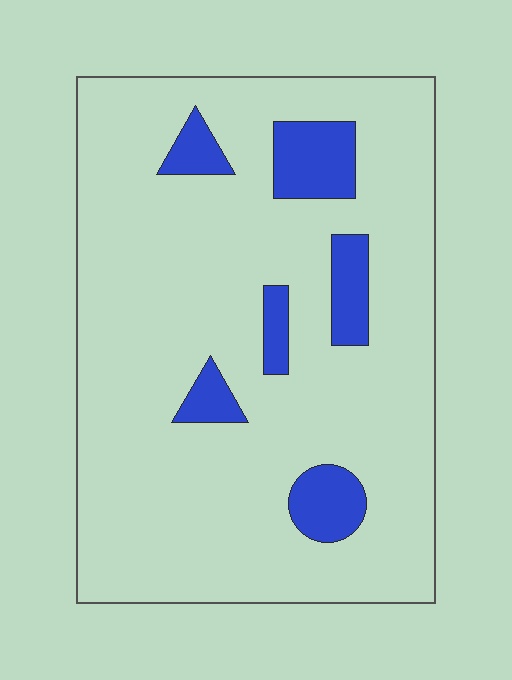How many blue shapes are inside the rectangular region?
6.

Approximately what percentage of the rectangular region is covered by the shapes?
Approximately 10%.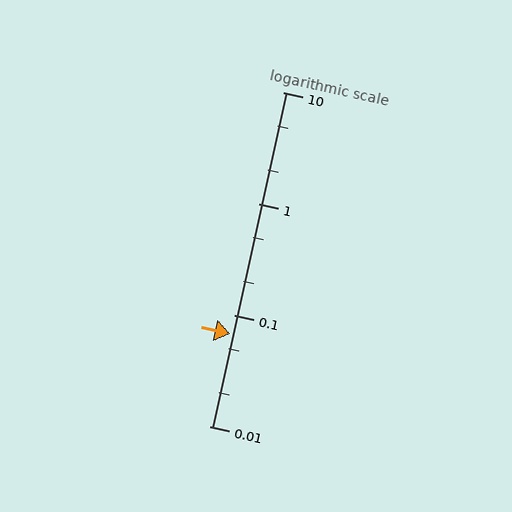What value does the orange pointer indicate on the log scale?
The pointer indicates approximately 0.068.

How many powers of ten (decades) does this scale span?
The scale spans 3 decades, from 0.01 to 10.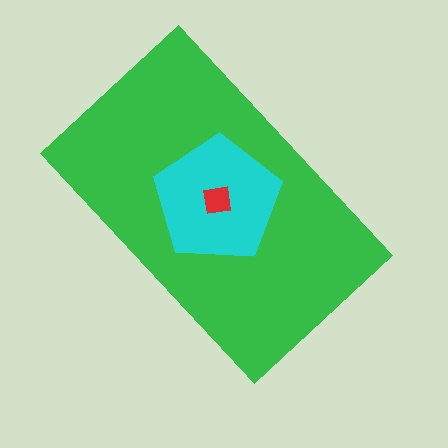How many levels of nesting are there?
3.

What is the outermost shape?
The green rectangle.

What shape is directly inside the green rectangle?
The cyan pentagon.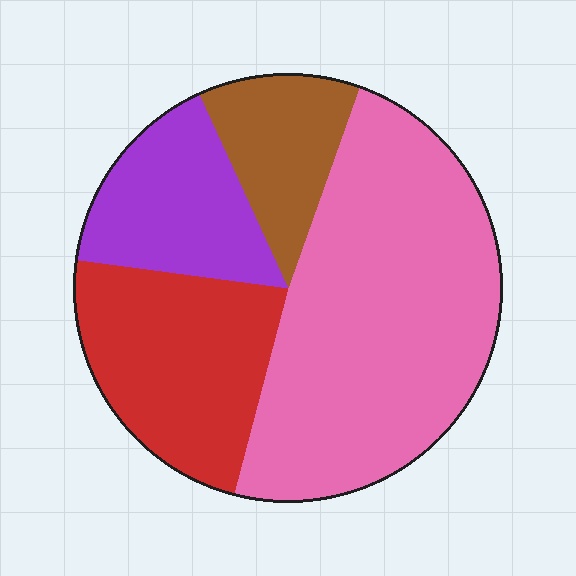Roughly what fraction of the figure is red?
Red takes up about one quarter (1/4) of the figure.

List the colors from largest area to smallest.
From largest to smallest: pink, red, purple, brown.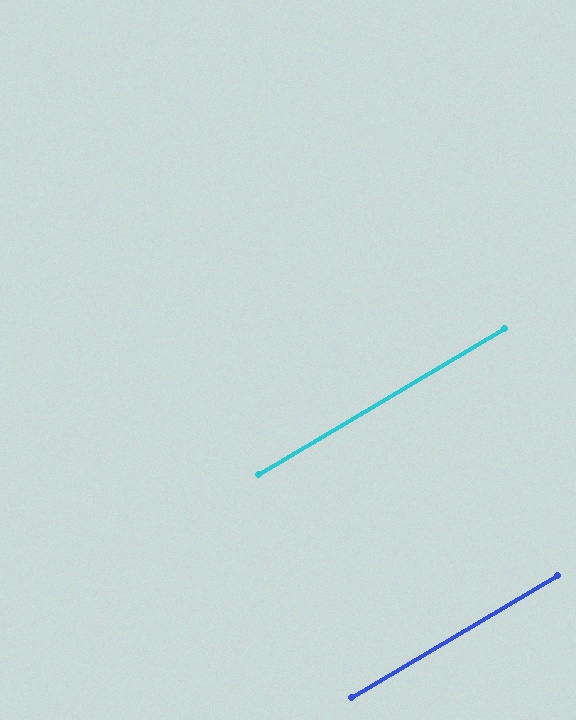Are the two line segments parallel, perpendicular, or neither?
Parallel — their directions differ by only 0.0°.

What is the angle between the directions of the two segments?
Approximately 0 degrees.